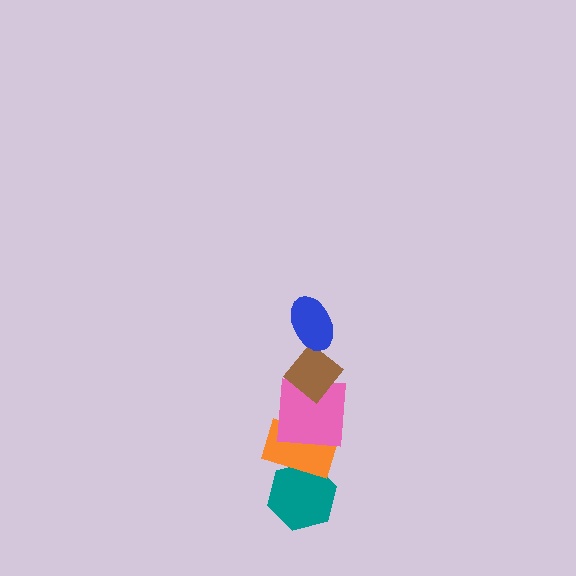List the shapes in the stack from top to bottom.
From top to bottom: the blue ellipse, the brown diamond, the pink square, the orange rectangle, the teal hexagon.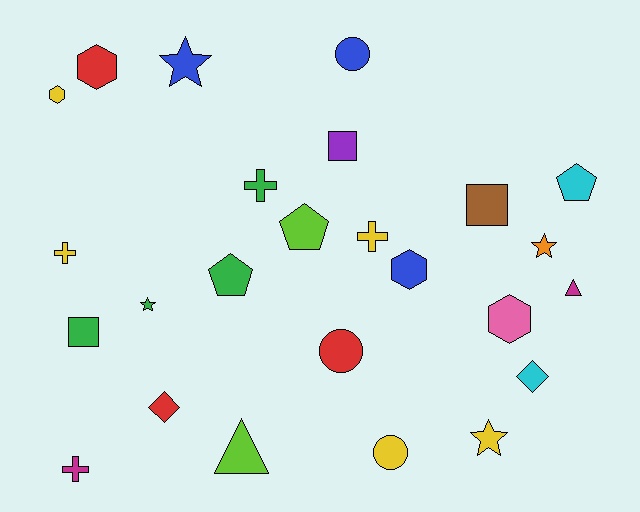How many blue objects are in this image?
There are 3 blue objects.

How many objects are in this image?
There are 25 objects.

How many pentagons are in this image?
There are 3 pentagons.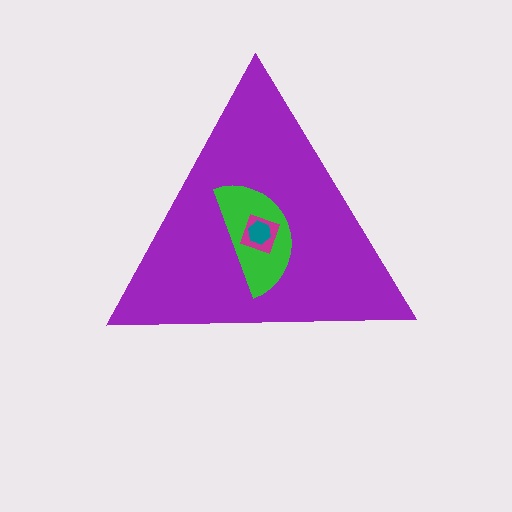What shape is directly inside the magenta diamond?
The teal hexagon.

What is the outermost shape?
The purple triangle.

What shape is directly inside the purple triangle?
The green semicircle.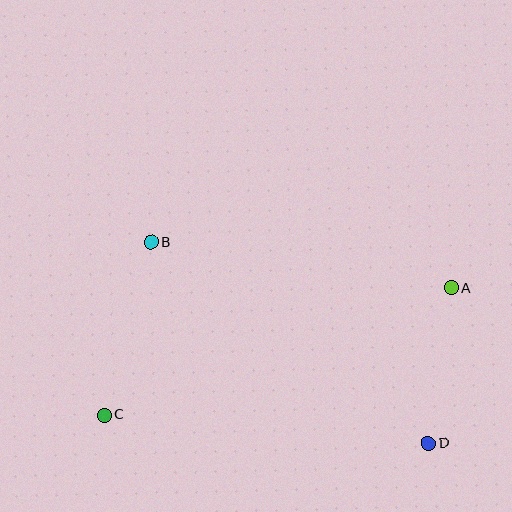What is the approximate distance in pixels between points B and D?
The distance between B and D is approximately 342 pixels.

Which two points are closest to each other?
Points A and D are closest to each other.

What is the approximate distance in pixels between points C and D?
The distance between C and D is approximately 325 pixels.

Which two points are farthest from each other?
Points A and C are farthest from each other.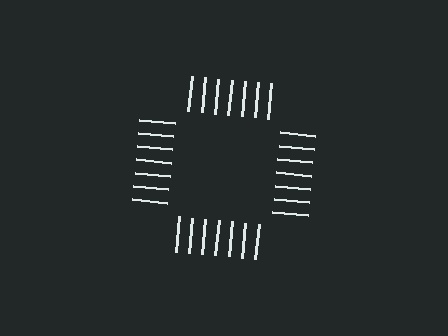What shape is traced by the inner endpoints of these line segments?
An illusory square — the line segments terminate on its edges but no continuous stroke is drawn.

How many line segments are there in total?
28 — 7 along each of the 4 edges.